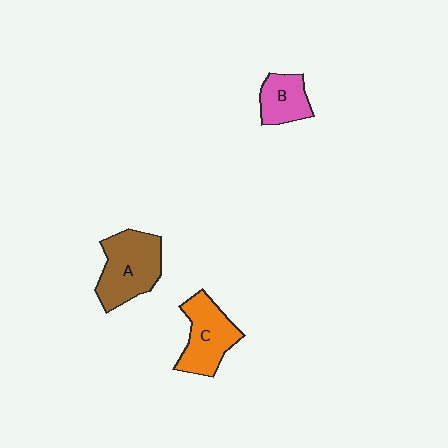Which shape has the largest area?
Shape A (brown).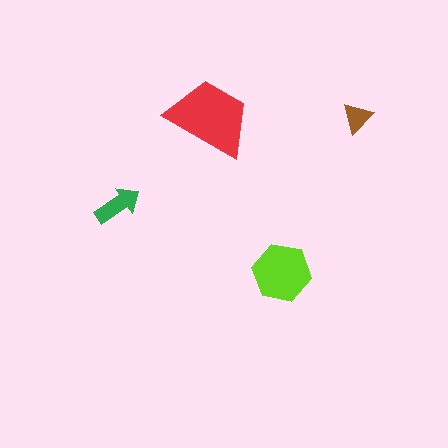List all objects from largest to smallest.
The red trapezoid, the lime hexagon, the green arrow, the brown triangle.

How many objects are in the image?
There are 4 objects in the image.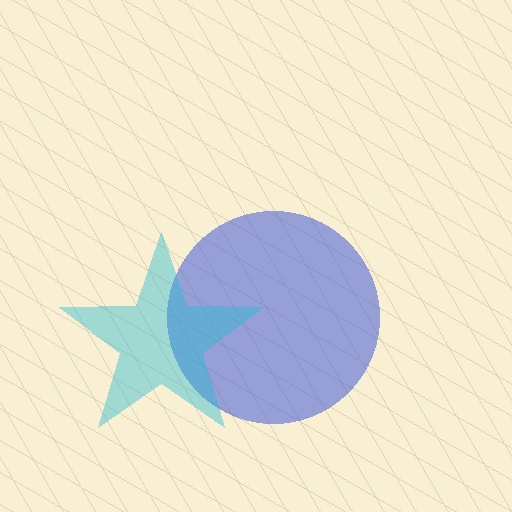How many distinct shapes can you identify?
There are 2 distinct shapes: a blue circle, a cyan star.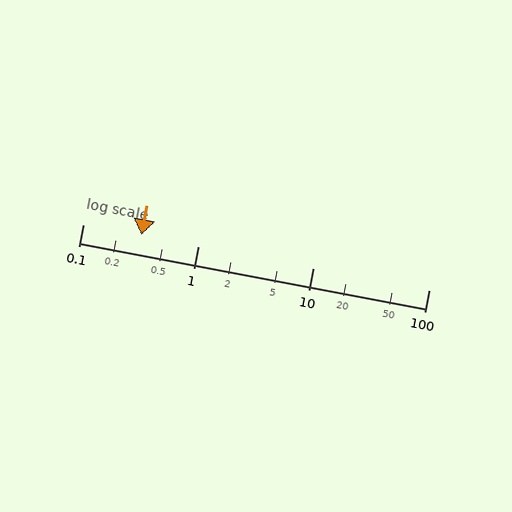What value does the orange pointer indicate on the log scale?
The pointer indicates approximately 0.32.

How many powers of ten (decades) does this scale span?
The scale spans 3 decades, from 0.1 to 100.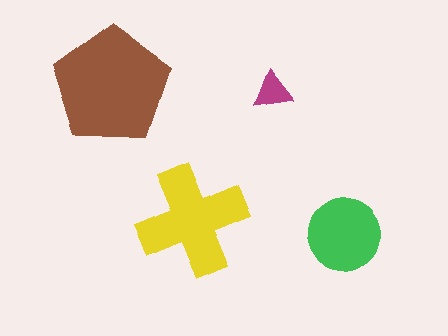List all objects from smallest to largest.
The magenta triangle, the green circle, the yellow cross, the brown pentagon.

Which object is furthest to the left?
The brown pentagon is leftmost.